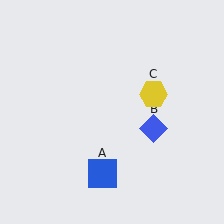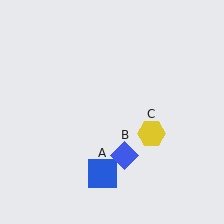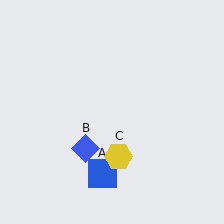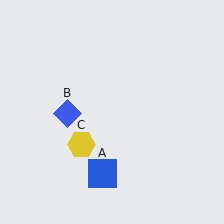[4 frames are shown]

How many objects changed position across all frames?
2 objects changed position: blue diamond (object B), yellow hexagon (object C).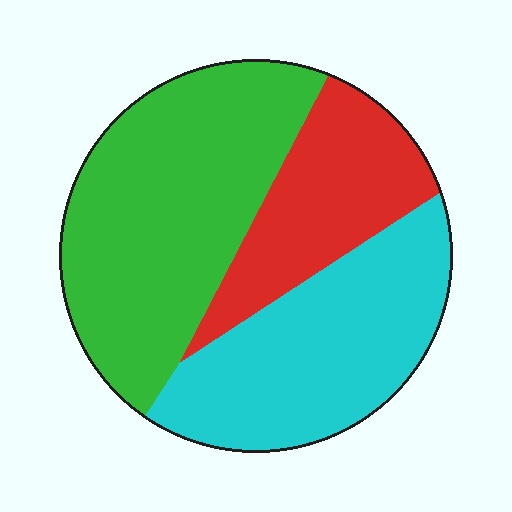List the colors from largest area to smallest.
From largest to smallest: green, cyan, red.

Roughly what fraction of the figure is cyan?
Cyan takes up about one third (1/3) of the figure.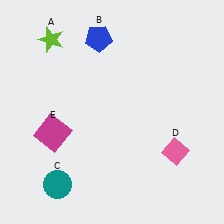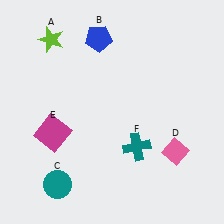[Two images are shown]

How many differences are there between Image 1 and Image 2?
There is 1 difference between the two images.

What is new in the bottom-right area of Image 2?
A teal cross (F) was added in the bottom-right area of Image 2.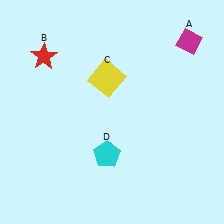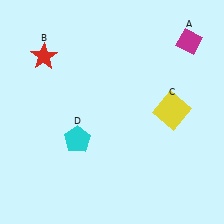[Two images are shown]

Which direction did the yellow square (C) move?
The yellow square (C) moved right.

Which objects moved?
The objects that moved are: the yellow square (C), the cyan pentagon (D).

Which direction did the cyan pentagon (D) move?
The cyan pentagon (D) moved left.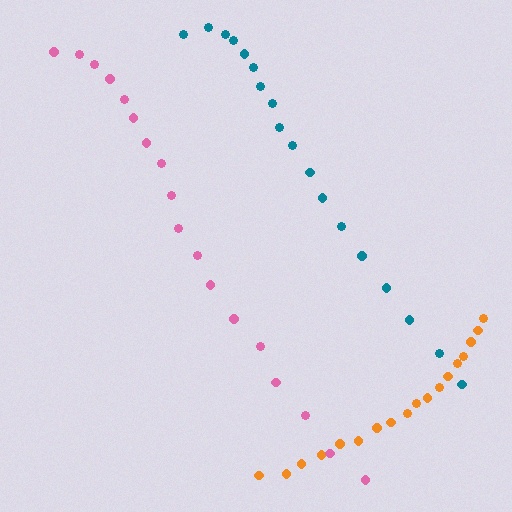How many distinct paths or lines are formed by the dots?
There are 3 distinct paths.